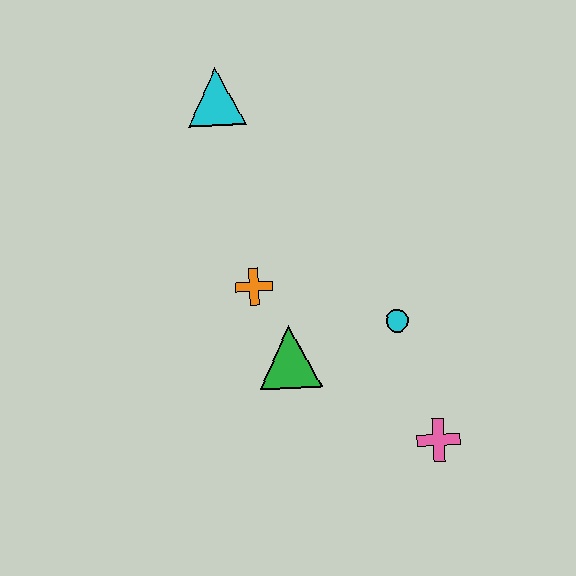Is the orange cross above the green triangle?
Yes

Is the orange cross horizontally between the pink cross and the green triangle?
No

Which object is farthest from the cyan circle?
The cyan triangle is farthest from the cyan circle.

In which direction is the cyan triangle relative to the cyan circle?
The cyan triangle is above the cyan circle.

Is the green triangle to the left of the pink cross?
Yes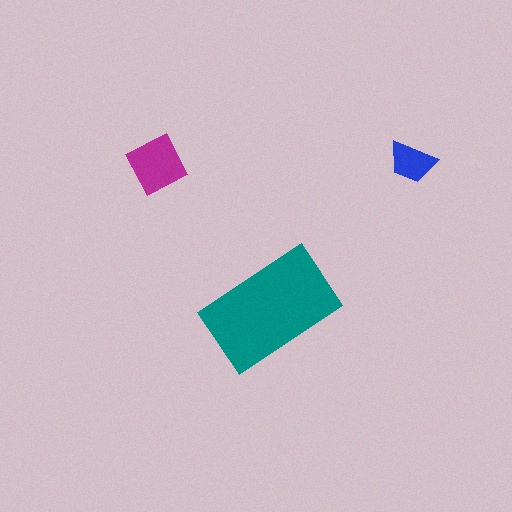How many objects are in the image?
There are 3 objects in the image.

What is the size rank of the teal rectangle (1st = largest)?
1st.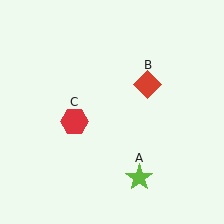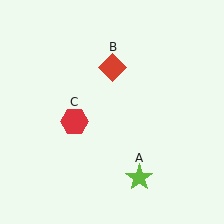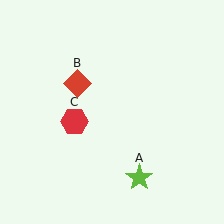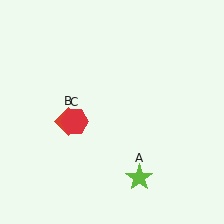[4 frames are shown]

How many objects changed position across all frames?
1 object changed position: red diamond (object B).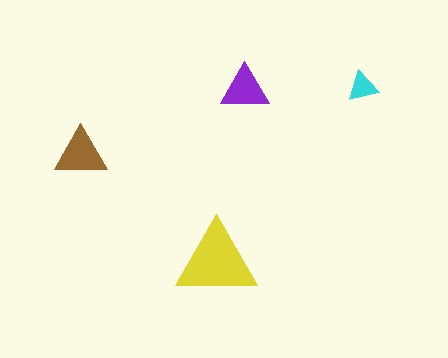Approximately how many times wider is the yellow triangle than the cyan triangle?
About 2.5 times wider.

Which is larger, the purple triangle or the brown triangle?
The brown one.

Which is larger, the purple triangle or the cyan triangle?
The purple one.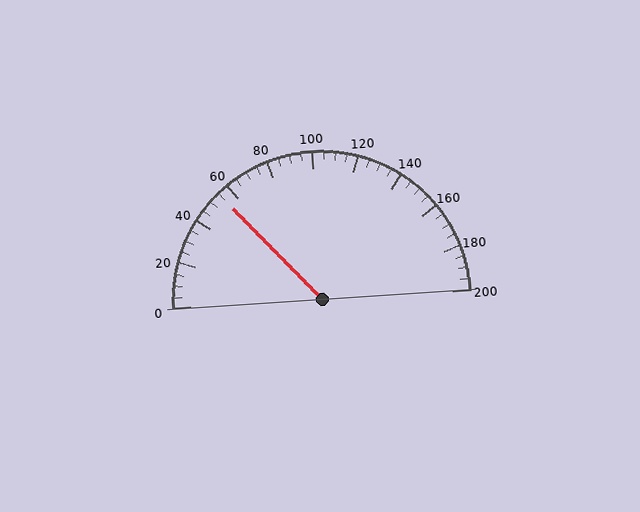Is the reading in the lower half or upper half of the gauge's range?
The reading is in the lower half of the range (0 to 200).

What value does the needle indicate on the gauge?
The needle indicates approximately 55.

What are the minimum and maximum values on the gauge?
The gauge ranges from 0 to 200.